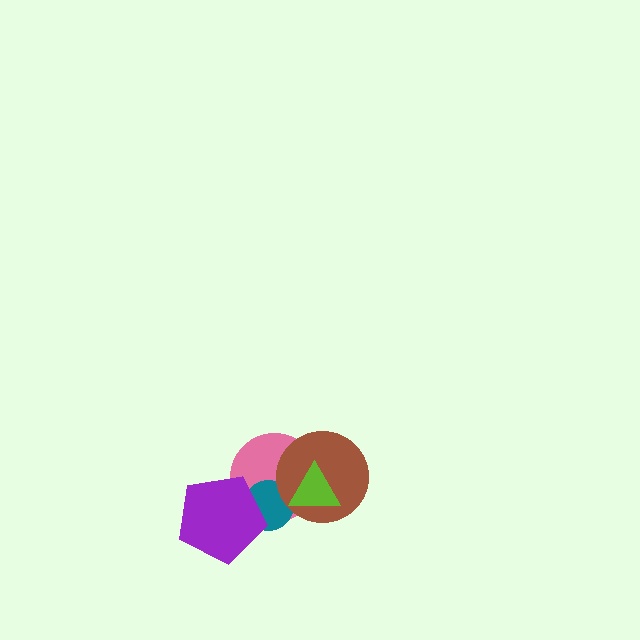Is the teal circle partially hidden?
Yes, it is partially covered by another shape.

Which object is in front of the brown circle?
The lime triangle is in front of the brown circle.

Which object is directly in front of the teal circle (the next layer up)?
The purple pentagon is directly in front of the teal circle.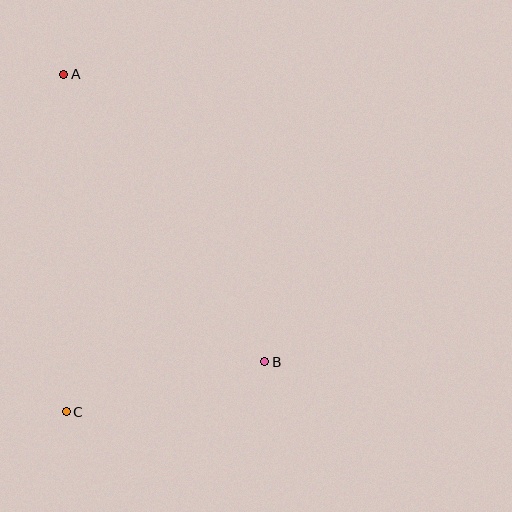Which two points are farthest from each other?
Points A and B are farthest from each other.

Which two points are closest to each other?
Points B and C are closest to each other.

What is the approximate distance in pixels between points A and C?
The distance between A and C is approximately 338 pixels.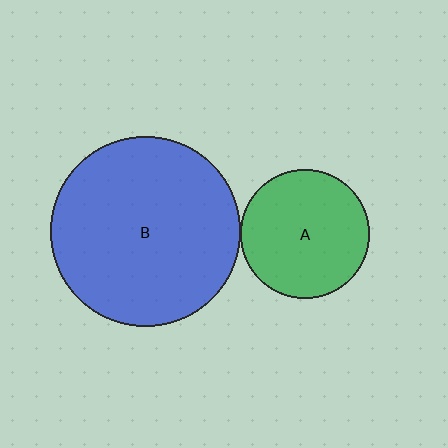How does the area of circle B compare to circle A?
Approximately 2.2 times.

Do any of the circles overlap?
No, none of the circles overlap.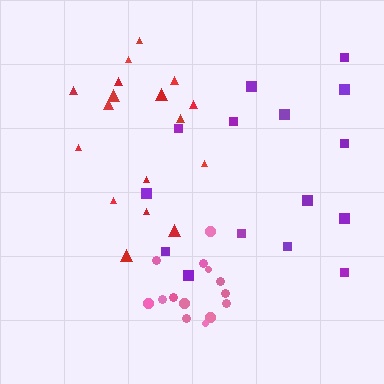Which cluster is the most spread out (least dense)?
Purple.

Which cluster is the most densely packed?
Pink.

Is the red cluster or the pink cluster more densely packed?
Pink.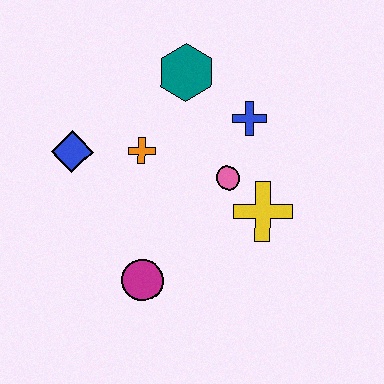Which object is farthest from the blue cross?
The magenta circle is farthest from the blue cross.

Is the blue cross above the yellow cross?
Yes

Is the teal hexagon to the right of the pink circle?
No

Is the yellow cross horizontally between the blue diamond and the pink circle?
No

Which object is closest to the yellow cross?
The pink circle is closest to the yellow cross.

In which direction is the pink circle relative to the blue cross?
The pink circle is below the blue cross.